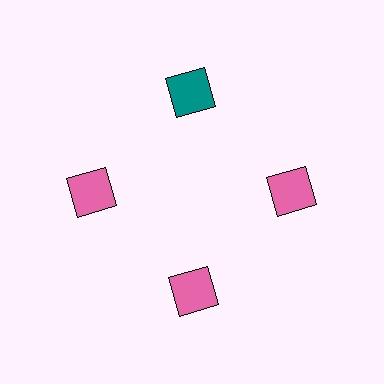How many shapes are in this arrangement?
There are 4 shapes arranged in a ring pattern.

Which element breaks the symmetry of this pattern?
The teal square at roughly the 12 o'clock position breaks the symmetry. All other shapes are pink squares.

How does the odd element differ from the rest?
It has a different color: teal instead of pink.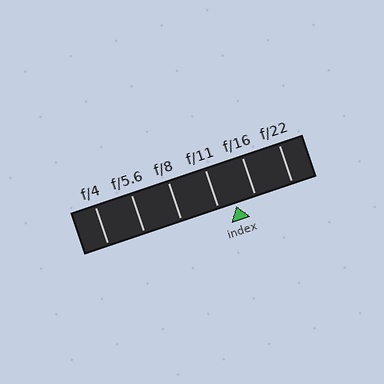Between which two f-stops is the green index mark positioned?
The index mark is between f/11 and f/16.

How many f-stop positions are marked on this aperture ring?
There are 6 f-stop positions marked.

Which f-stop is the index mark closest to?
The index mark is closest to f/11.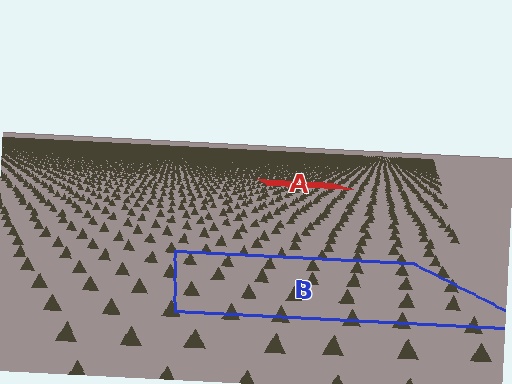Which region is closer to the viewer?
Region B is closer. The texture elements there are larger and more spread out.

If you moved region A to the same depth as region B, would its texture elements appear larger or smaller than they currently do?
They would appear larger. At a closer depth, the same texture elements are projected at a bigger on-screen size.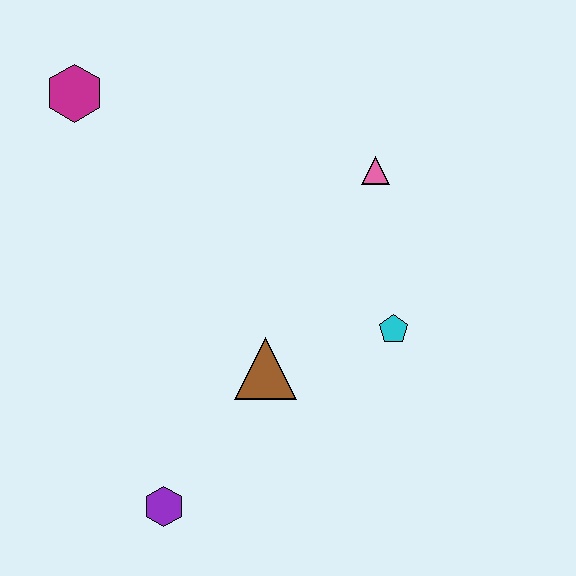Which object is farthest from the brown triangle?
The magenta hexagon is farthest from the brown triangle.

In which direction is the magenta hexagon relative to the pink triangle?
The magenta hexagon is to the left of the pink triangle.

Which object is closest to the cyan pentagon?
The brown triangle is closest to the cyan pentagon.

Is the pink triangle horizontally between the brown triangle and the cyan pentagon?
Yes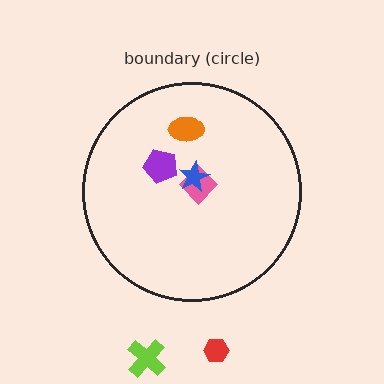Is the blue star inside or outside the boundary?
Inside.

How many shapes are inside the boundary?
4 inside, 2 outside.